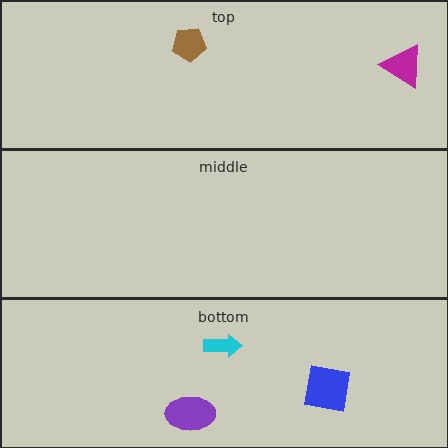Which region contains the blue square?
The bottom region.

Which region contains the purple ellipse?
The bottom region.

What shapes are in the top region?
The brown pentagon, the magenta triangle.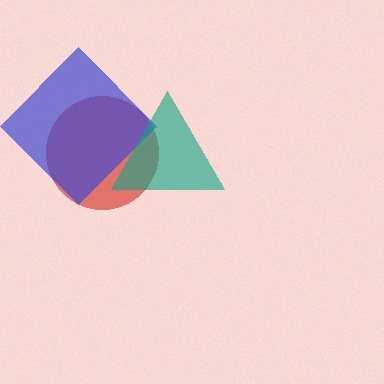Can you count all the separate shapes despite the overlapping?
Yes, there are 3 separate shapes.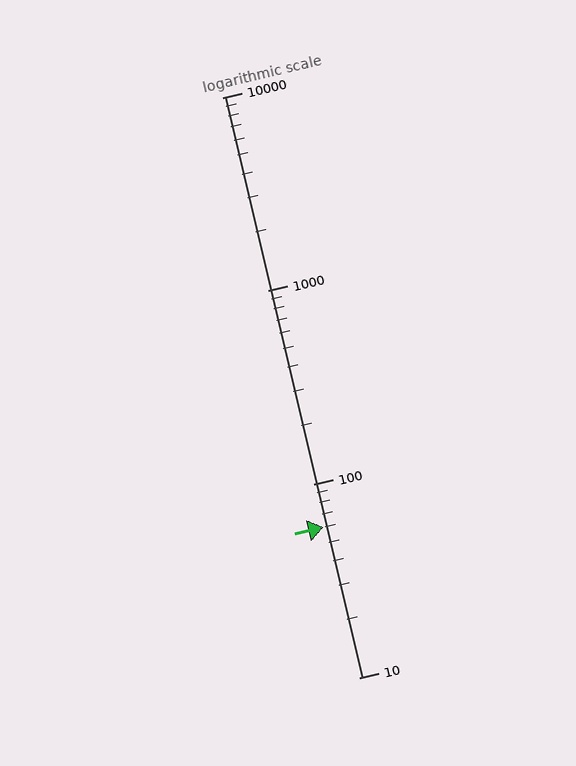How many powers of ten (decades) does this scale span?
The scale spans 3 decades, from 10 to 10000.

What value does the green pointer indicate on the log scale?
The pointer indicates approximately 60.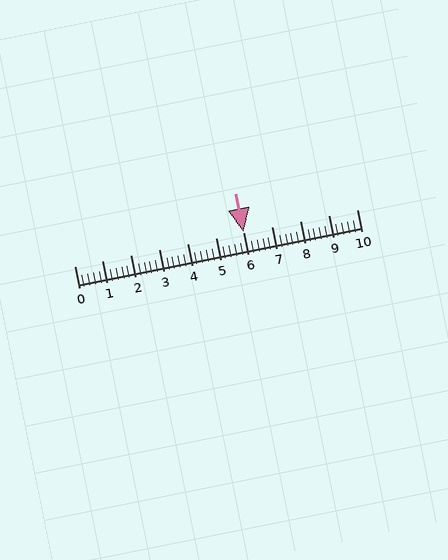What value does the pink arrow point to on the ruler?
The pink arrow points to approximately 6.0.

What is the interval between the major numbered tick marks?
The major tick marks are spaced 1 units apart.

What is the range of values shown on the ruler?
The ruler shows values from 0 to 10.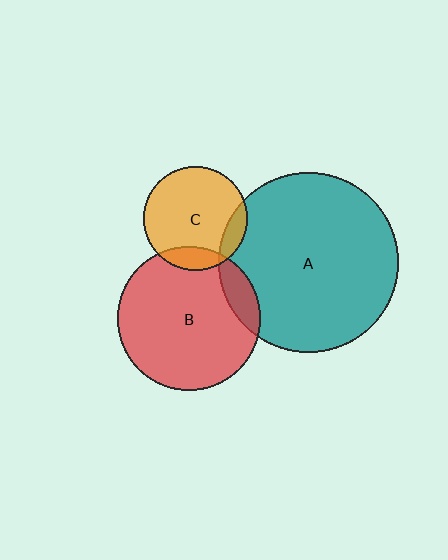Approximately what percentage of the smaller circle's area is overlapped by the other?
Approximately 10%.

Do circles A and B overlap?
Yes.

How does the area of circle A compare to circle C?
Approximately 3.0 times.